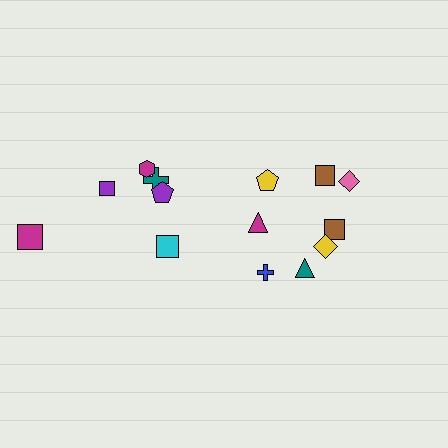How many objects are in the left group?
There are 6 objects.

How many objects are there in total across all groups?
There are 14 objects.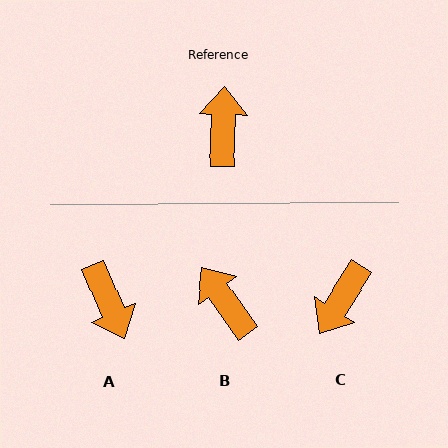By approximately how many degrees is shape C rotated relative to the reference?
Approximately 149 degrees counter-clockwise.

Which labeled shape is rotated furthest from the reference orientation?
A, about 155 degrees away.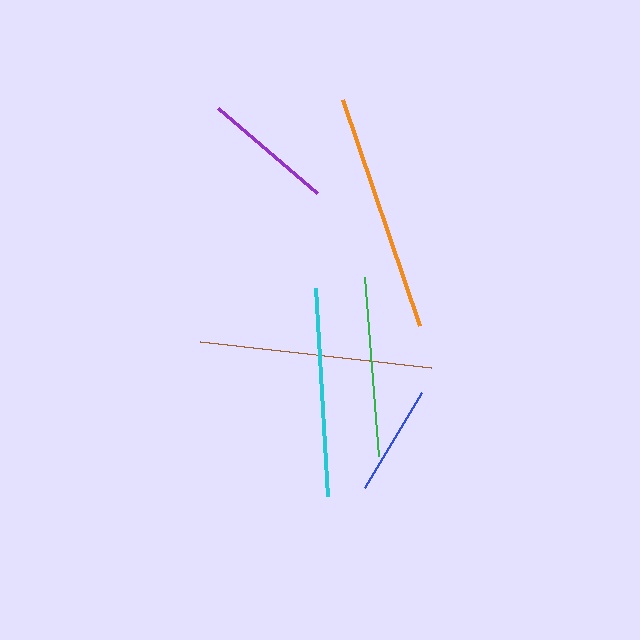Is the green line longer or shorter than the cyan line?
The cyan line is longer than the green line.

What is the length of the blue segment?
The blue segment is approximately 110 pixels long.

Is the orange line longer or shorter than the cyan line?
The orange line is longer than the cyan line.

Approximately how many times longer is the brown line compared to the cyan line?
The brown line is approximately 1.1 times the length of the cyan line.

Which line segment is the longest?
The orange line is the longest at approximately 239 pixels.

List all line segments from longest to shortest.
From longest to shortest: orange, brown, cyan, green, purple, blue.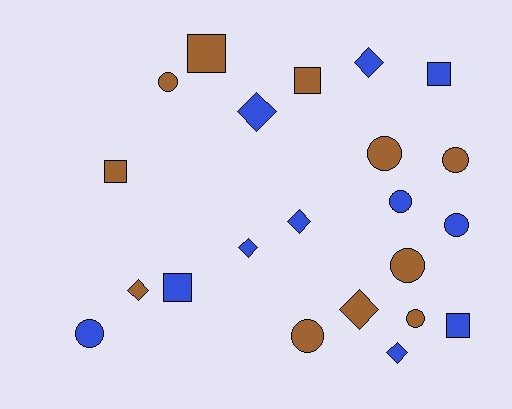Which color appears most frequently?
Brown, with 11 objects.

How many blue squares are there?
There are 3 blue squares.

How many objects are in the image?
There are 22 objects.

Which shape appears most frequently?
Circle, with 9 objects.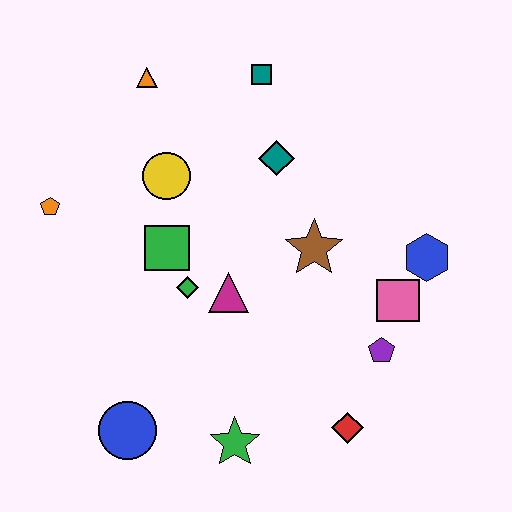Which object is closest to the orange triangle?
The yellow circle is closest to the orange triangle.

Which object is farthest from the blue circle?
The teal square is farthest from the blue circle.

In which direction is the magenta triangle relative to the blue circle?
The magenta triangle is above the blue circle.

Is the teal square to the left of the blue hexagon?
Yes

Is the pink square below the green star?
No